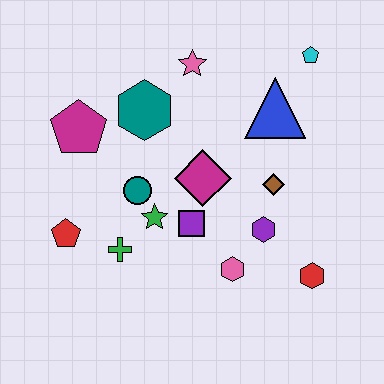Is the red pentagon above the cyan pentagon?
No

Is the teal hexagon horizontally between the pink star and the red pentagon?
Yes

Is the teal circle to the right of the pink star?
No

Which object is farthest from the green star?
The cyan pentagon is farthest from the green star.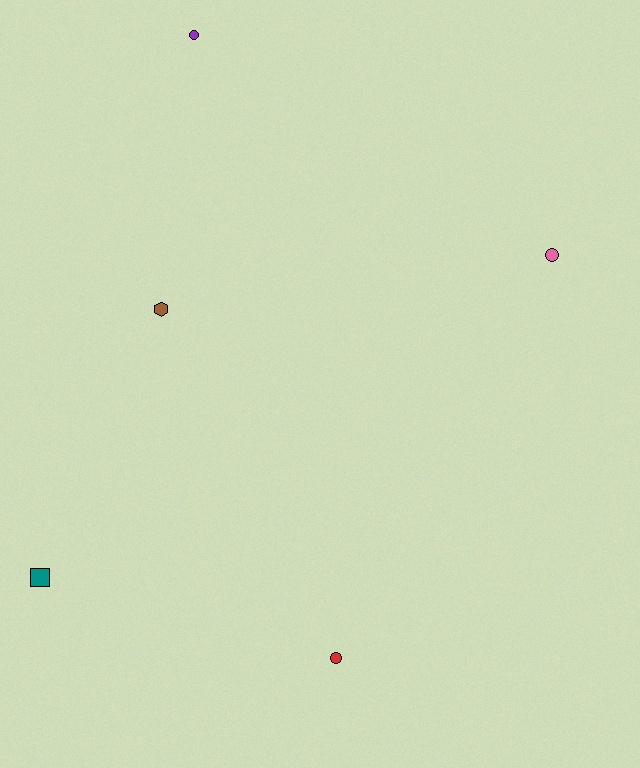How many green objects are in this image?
There are no green objects.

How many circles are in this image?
There are 3 circles.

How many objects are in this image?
There are 5 objects.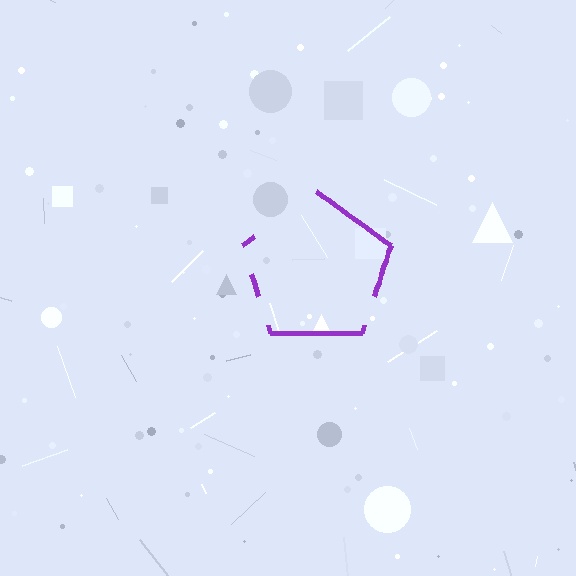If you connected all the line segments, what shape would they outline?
They would outline a pentagon.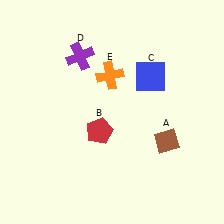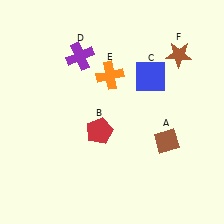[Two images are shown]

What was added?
A brown star (F) was added in Image 2.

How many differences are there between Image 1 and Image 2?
There is 1 difference between the two images.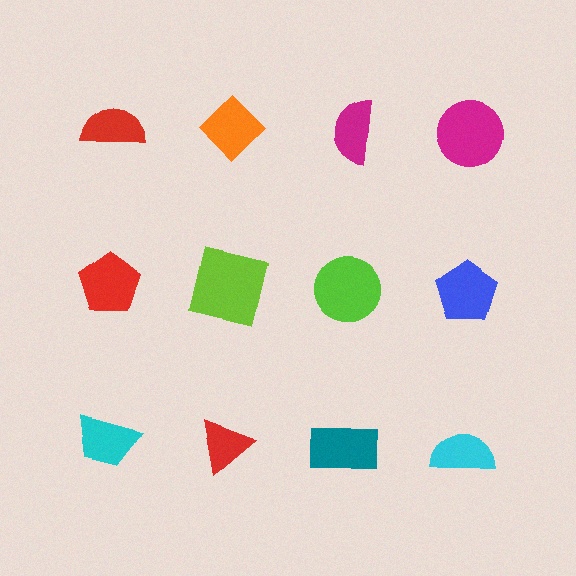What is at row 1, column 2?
An orange diamond.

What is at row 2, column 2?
A lime square.